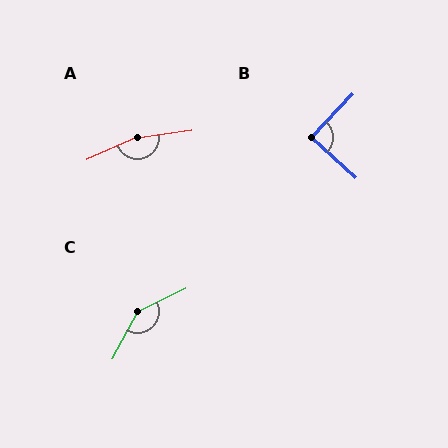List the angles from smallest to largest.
B (89°), C (144°), A (163°).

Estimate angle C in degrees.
Approximately 144 degrees.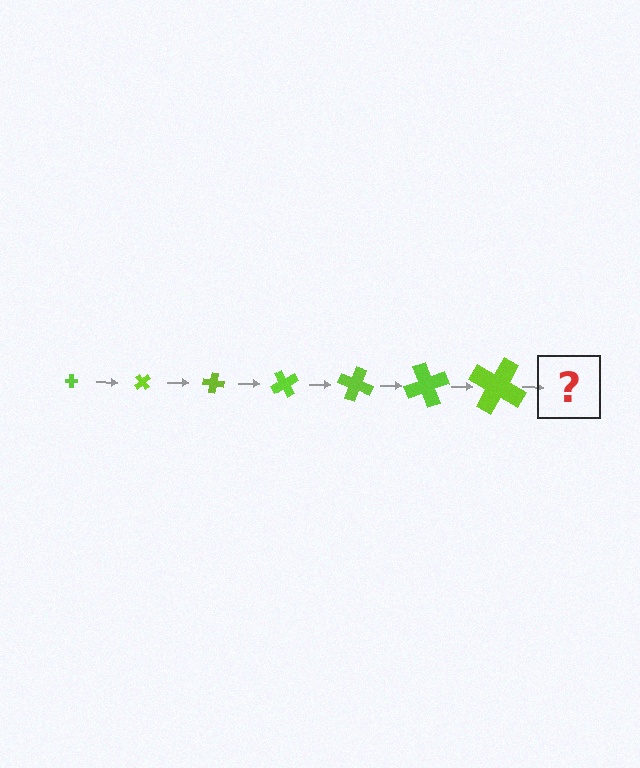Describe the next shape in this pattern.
It should be a cross, larger than the previous one and rotated 350 degrees from the start.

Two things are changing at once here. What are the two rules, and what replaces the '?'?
The two rules are that the cross grows larger each step and it rotates 50 degrees each step. The '?' should be a cross, larger than the previous one and rotated 350 degrees from the start.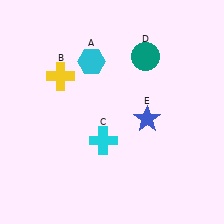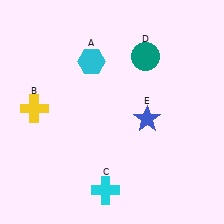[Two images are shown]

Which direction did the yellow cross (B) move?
The yellow cross (B) moved down.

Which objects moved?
The objects that moved are: the yellow cross (B), the cyan cross (C).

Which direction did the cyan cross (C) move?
The cyan cross (C) moved down.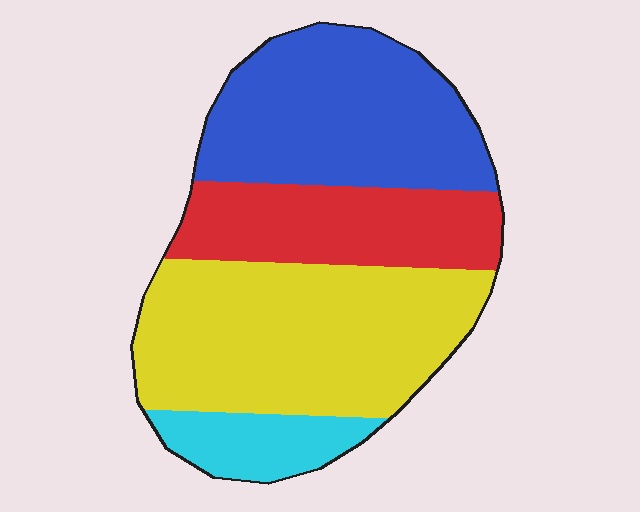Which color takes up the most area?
Yellow, at roughly 40%.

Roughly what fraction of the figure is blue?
Blue covers roughly 30% of the figure.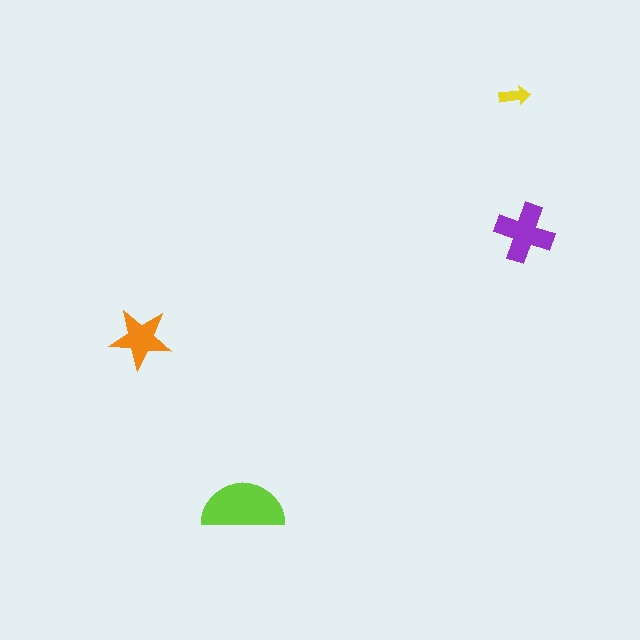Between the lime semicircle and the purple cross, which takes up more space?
The lime semicircle.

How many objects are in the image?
There are 4 objects in the image.